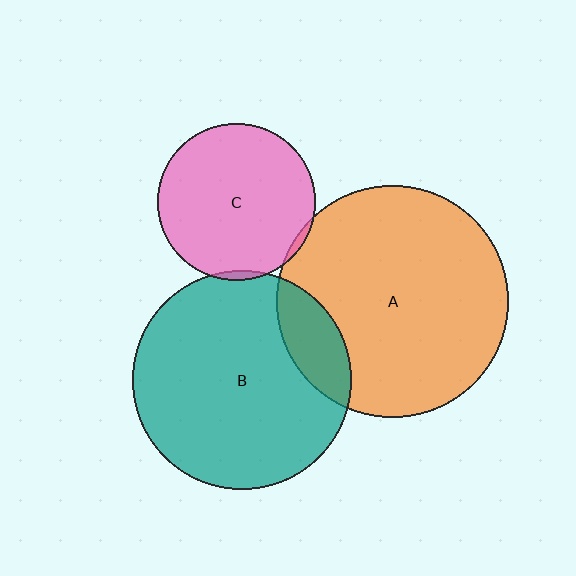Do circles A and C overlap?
Yes.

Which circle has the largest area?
Circle A (orange).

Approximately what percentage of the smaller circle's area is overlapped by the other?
Approximately 5%.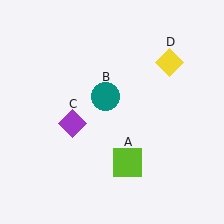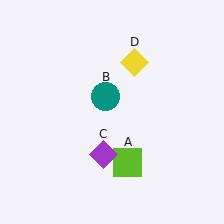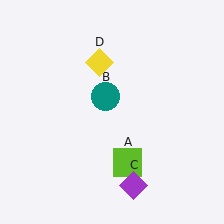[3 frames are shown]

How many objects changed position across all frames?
2 objects changed position: purple diamond (object C), yellow diamond (object D).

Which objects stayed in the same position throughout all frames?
Lime square (object A) and teal circle (object B) remained stationary.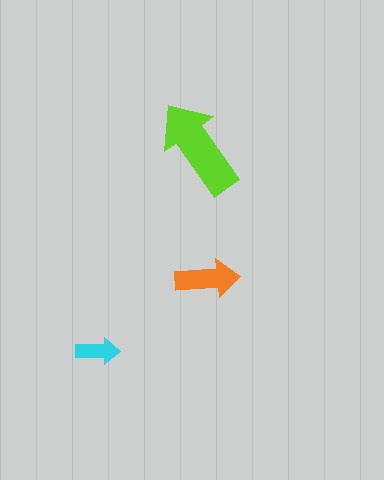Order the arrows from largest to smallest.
the lime one, the orange one, the cyan one.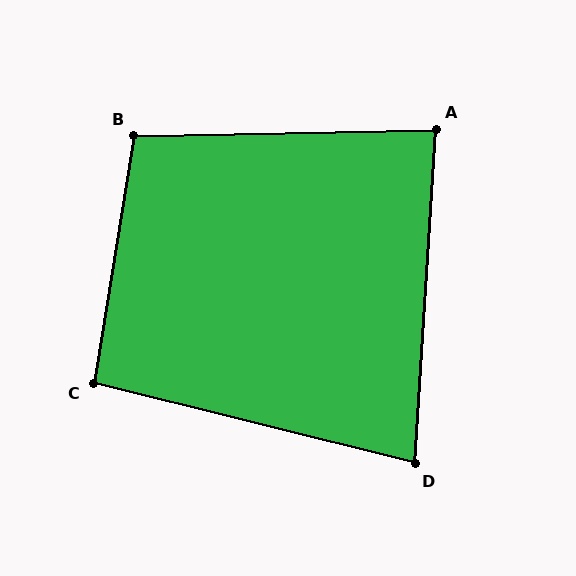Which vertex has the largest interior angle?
B, at approximately 100 degrees.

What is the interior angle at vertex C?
Approximately 95 degrees (approximately right).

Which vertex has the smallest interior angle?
D, at approximately 80 degrees.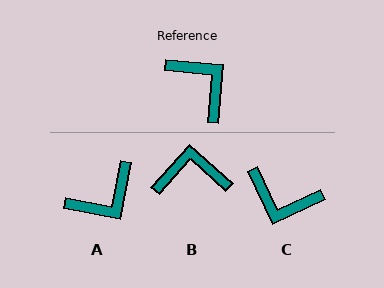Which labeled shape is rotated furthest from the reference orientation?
C, about 150 degrees away.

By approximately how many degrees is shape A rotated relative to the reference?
Approximately 96 degrees clockwise.